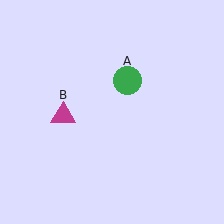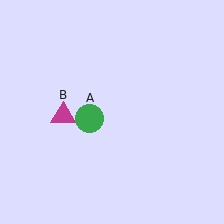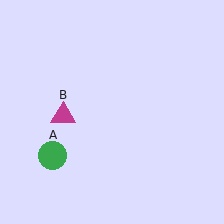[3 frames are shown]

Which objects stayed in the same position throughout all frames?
Magenta triangle (object B) remained stationary.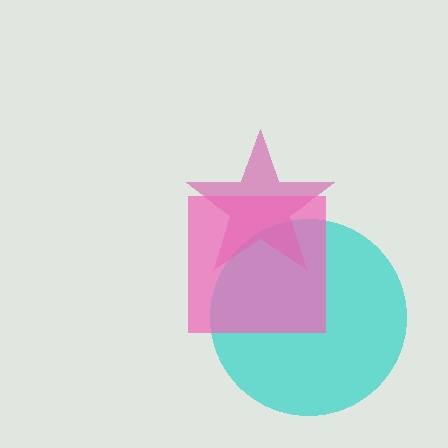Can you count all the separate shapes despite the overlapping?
Yes, there are 3 separate shapes.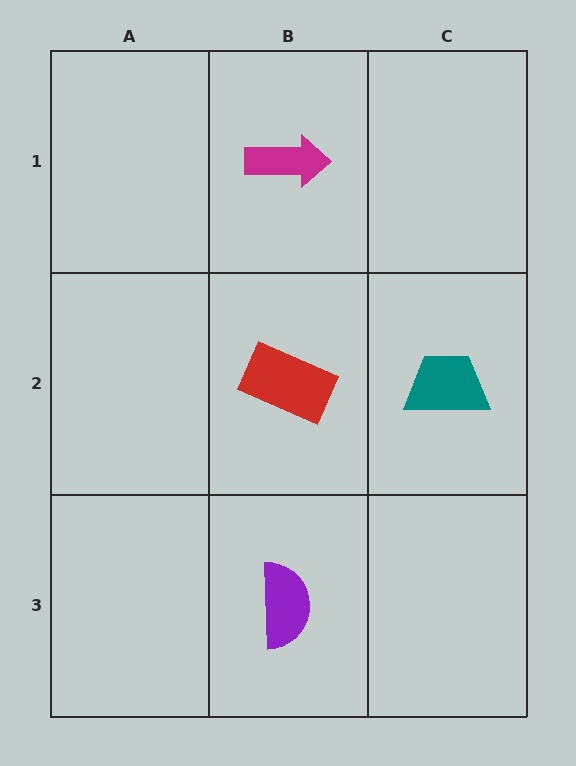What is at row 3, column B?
A purple semicircle.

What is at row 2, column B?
A red rectangle.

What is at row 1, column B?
A magenta arrow.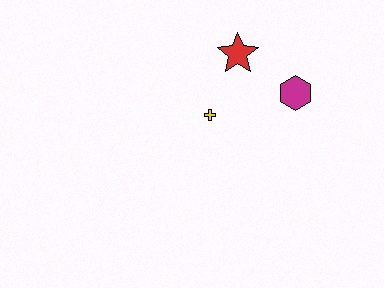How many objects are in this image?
There are 3 objects.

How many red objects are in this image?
There is 1 red object.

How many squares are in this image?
There are no squares.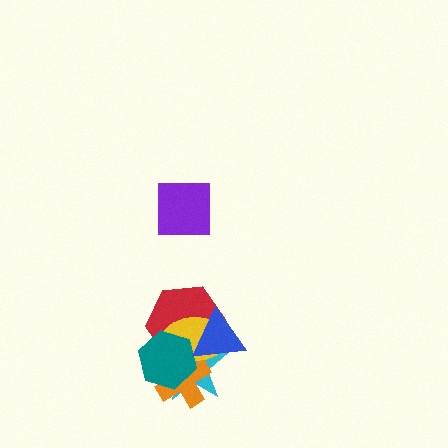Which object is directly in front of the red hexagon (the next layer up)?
The cyan star is directly in front of the red hexagon.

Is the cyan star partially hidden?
Yes, it is partially covered by another shape.